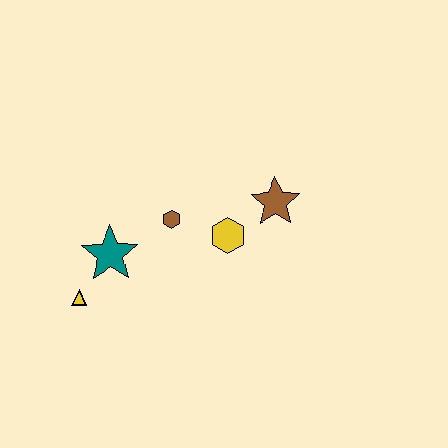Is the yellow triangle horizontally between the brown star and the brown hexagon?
No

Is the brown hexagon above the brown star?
No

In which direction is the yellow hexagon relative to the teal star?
The yellow hexagon is to the right of the teal star.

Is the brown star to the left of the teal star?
No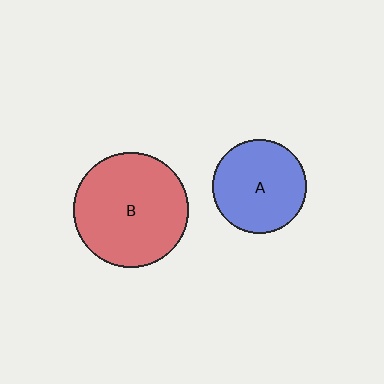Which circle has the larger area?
Circle B (red).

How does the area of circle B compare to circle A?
Approximately 1.5 times.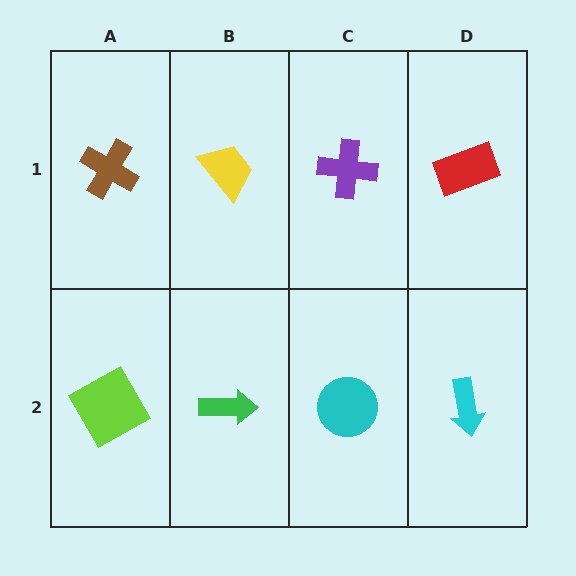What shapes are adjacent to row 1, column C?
A cyan circle (row 2, column C), a yellow trapezoid (row 1, column B), a red rectangle (row 1, column D).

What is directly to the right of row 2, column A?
A green arrow.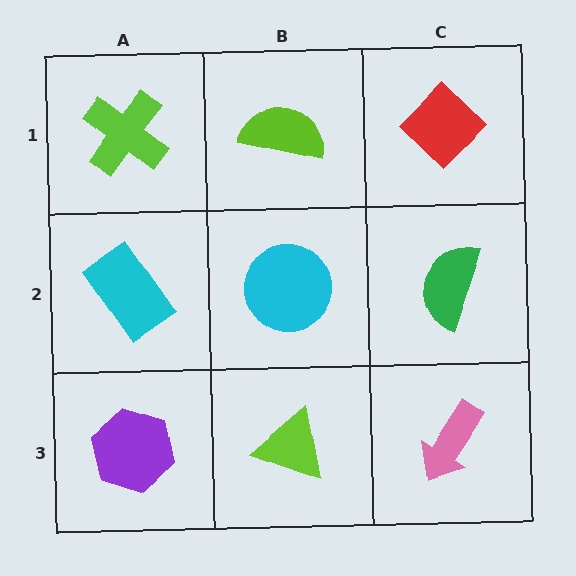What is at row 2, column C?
A green semicircle.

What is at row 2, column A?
A cyan rectangle.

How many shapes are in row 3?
3 shapes.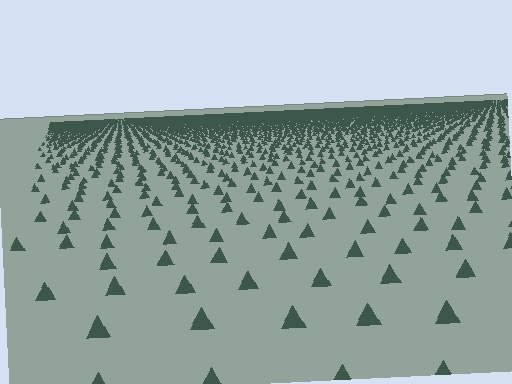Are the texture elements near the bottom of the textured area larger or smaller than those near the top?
Larger. Near the bottom, elements are closer to the viewer and appear at a bigger on-screen size.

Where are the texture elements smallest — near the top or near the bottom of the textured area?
Near the top.